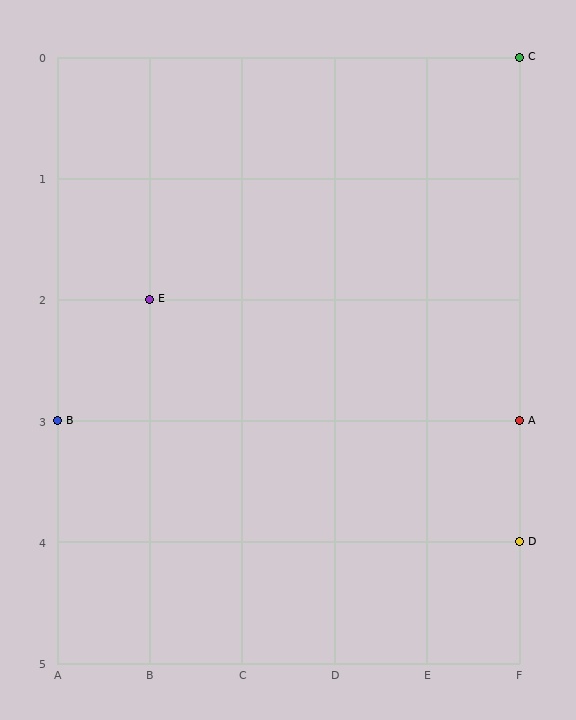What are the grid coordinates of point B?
Point B is at grid coordinates (A, 3).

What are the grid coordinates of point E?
Point E is at grid coordinates (B, 2).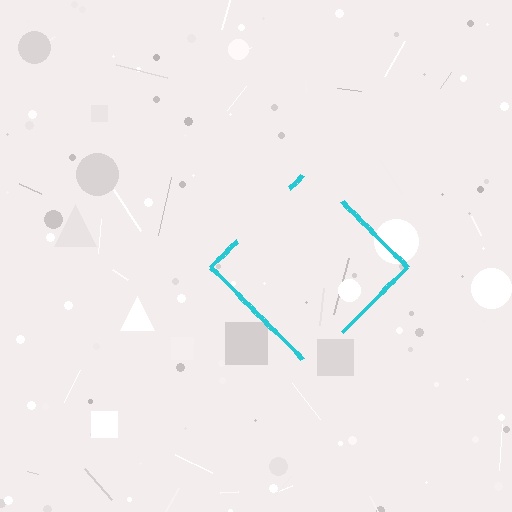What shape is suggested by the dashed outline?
The dashed outline suggests a diamond.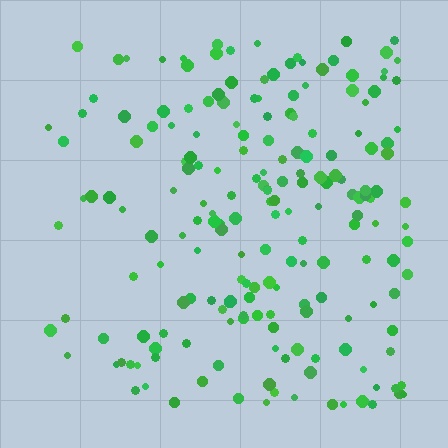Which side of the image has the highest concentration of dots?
The right.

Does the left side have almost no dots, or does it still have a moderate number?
Still a moderate number, just noticeably fewer than the right.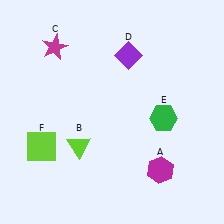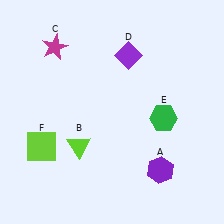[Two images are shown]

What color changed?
The hexagon (A) changed from magenta in Image 1 to purple in Image 2.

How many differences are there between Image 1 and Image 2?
There is 1 difference between the two images.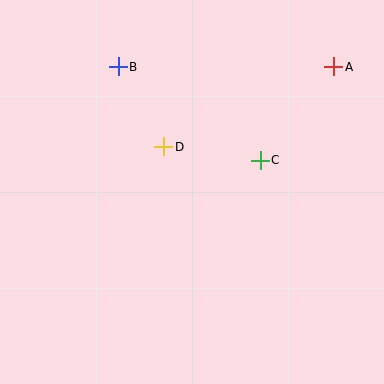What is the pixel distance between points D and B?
The distance between D and B is 92 pixels.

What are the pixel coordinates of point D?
Point D is at (164, 147).